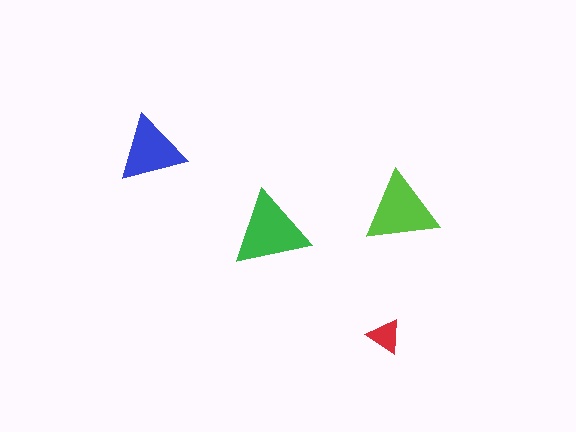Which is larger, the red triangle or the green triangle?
The green one.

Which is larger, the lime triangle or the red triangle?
The lime one.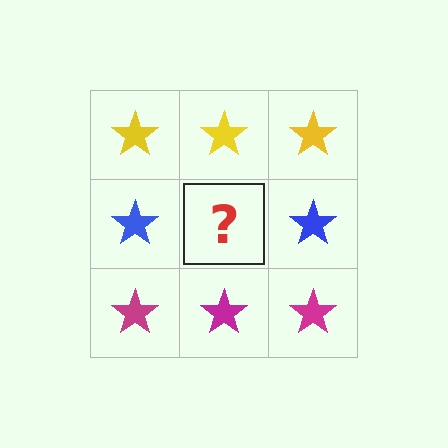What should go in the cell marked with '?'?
The missing cell should contain a blue star.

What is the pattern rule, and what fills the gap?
The rule is that each row has a consistent color. The gap should be filled with a blue star.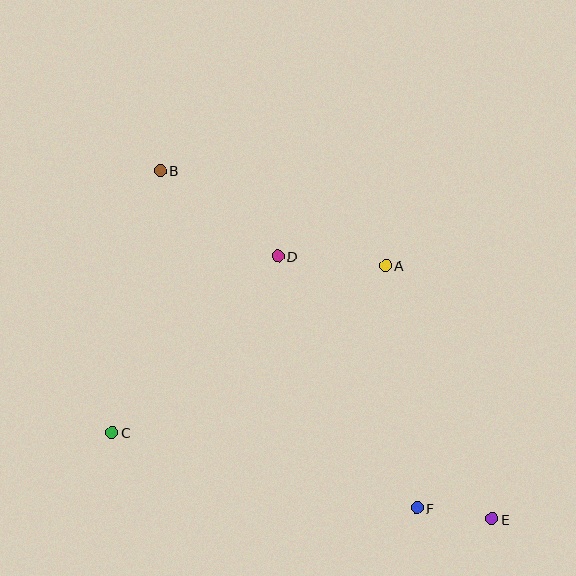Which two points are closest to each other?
Points E and F are closest to each other.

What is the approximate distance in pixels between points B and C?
The distance between B and C is approximately 267 pixels.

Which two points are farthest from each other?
Points B and E are farthest from each other.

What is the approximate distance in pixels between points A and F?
The distance between A and F is approximately 245 pixels.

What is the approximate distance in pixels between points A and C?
The distance between A and C is approximately 321 pixels.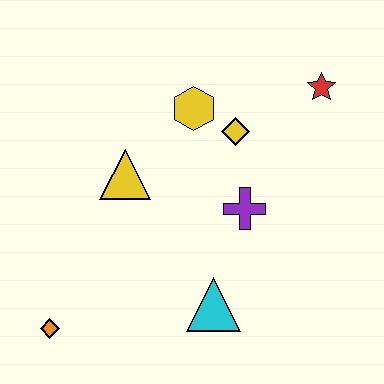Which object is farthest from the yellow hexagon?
The orange diamond is farthest from the yellow hexagon.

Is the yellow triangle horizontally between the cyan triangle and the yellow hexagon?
No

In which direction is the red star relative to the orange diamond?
The red star is to the right of the orange diamond.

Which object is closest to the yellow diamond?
The yellow hexagon is closest to the yellow diamond.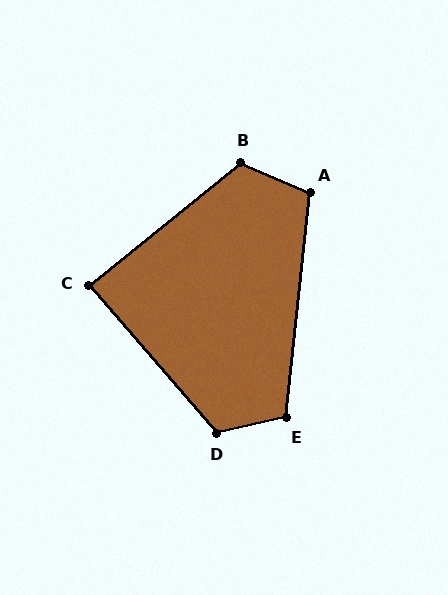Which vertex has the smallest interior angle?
C, at approximately 88 degrees.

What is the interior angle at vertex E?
Approximately 108 degrees (obtuse).